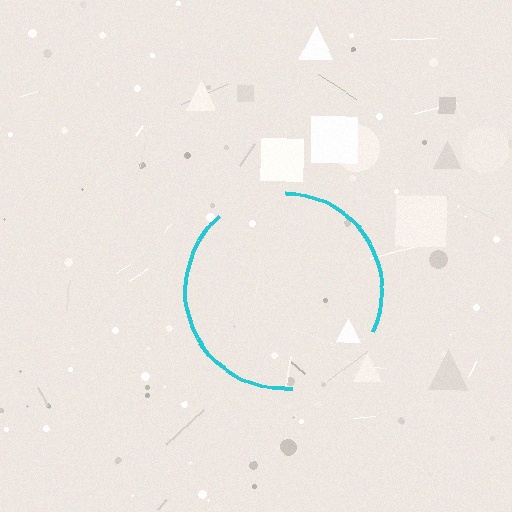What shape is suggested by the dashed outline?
The dashed outline suggests a circle.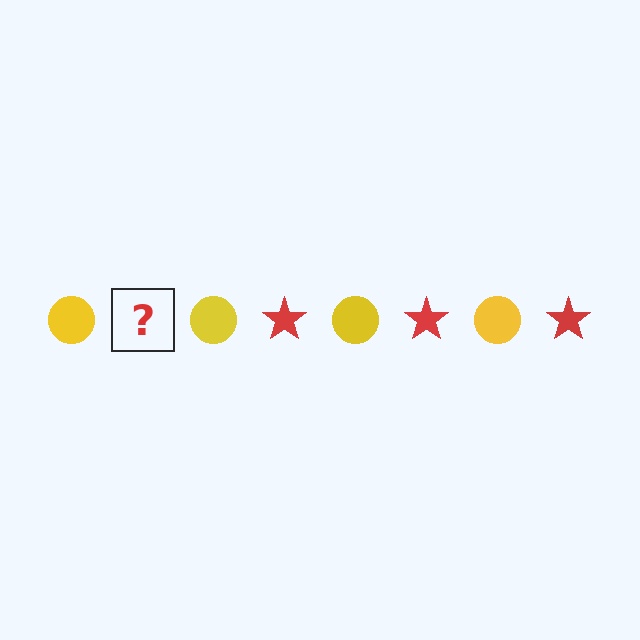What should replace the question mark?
The question mark should be replaced with a red star.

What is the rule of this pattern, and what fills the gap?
The rule is that the pattern alternates between yellow circle and red star. The gap should be filled with a red star.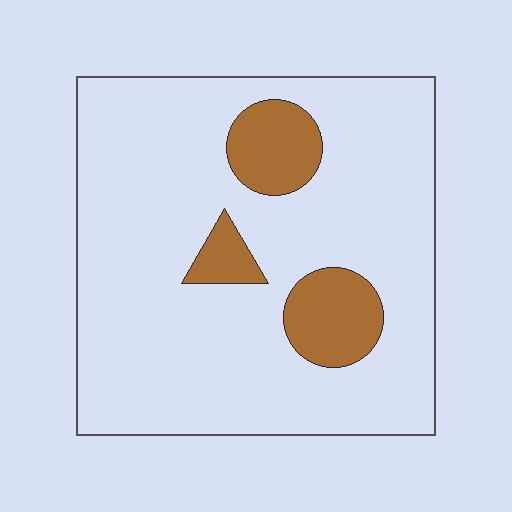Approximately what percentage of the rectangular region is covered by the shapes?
Approximately 15%.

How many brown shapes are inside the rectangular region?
3.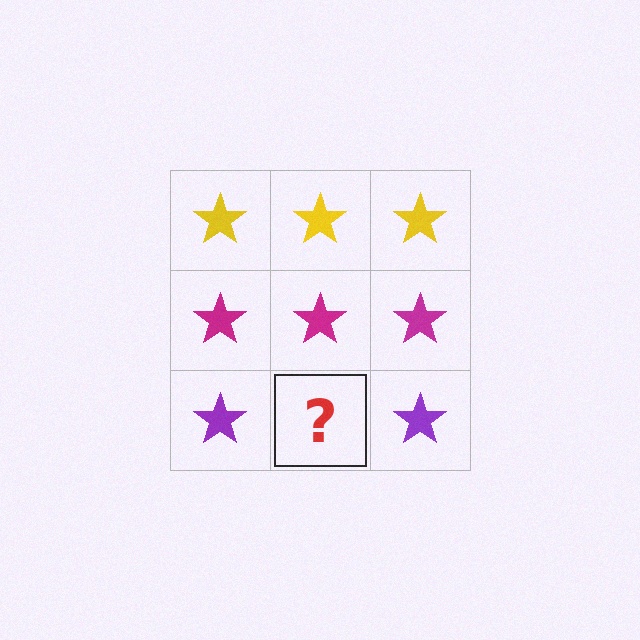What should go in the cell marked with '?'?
The missing cell should contain a purple star.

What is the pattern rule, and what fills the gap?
The rule is that each row has a consistent color. The gap should be filled with a purple star.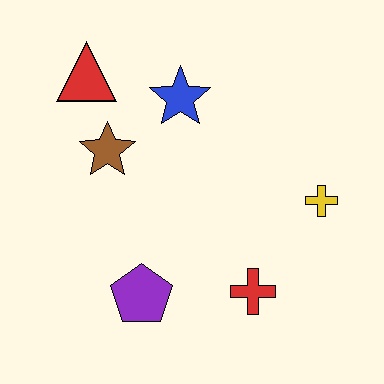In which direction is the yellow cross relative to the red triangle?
The yellow cross is to the right of the red triangle.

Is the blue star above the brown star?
Yes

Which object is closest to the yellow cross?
The red cross is closest to the yellow cross.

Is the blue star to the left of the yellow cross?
Yes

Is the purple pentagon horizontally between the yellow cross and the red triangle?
Yes